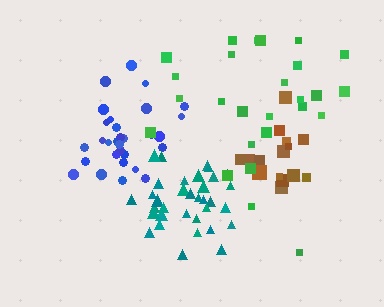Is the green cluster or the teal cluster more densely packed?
Teal.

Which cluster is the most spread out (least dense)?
Green.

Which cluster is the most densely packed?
Teal.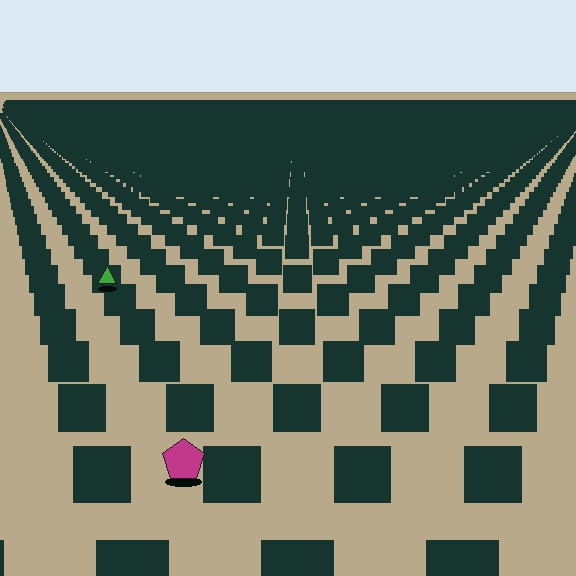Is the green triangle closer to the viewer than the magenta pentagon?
No. The magenta pentagon is closer — you can tell from the texture gradient: the ground texture is coarser near it.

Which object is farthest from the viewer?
The green triangle is farthest from the viewer. It appears smaller and the ground texture around it is denser.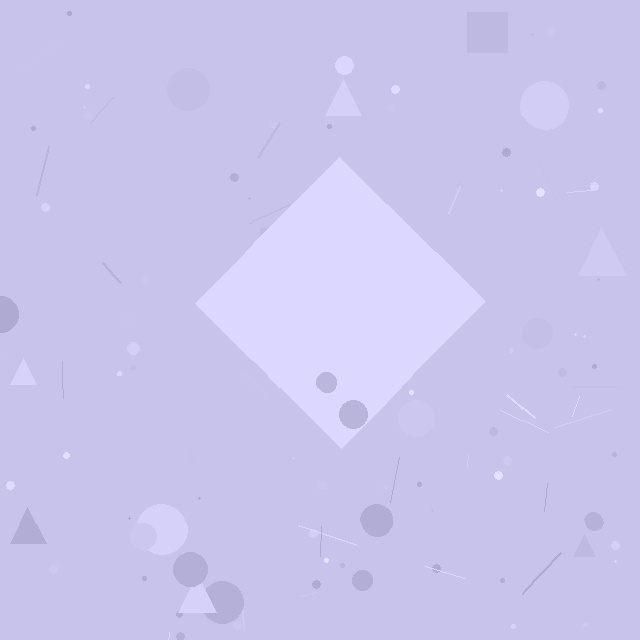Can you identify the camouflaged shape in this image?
The camouflaged shape is a diamond.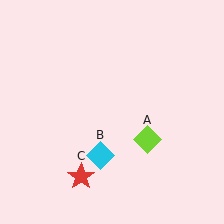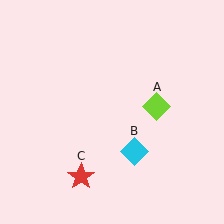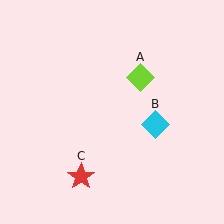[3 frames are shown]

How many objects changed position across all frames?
2 objects changed position: lime diamond (object A), cyan diamond (object B).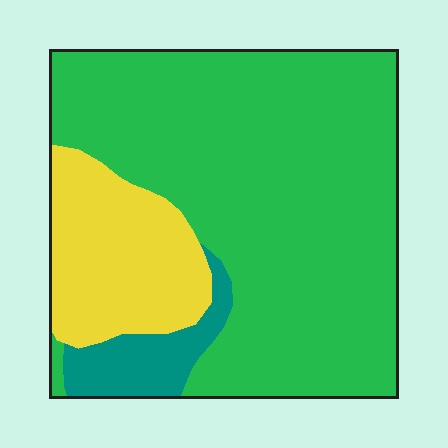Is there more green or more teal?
Green.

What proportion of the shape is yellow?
Yellow covers around 20% of the shape.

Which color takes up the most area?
Green, at roughly 70%.